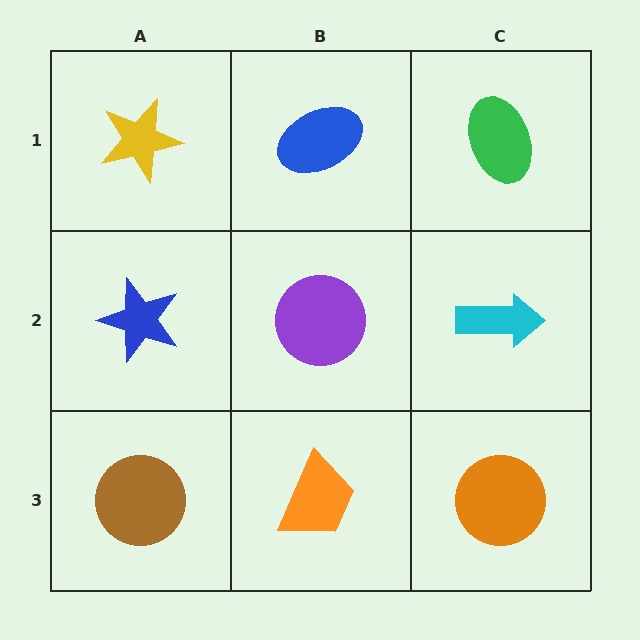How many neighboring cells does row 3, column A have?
2.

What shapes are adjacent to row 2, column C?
A green ellipse (row 1, column C), an orange circle (row 3, column C), a purple circle (row 2, column B).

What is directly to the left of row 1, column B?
A yellow star.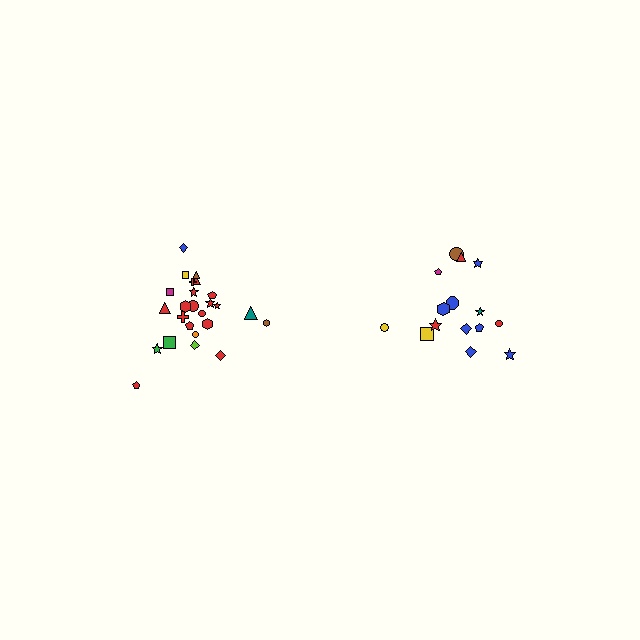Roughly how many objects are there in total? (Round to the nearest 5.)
Roughly 40 objects in total.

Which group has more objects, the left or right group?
The left group.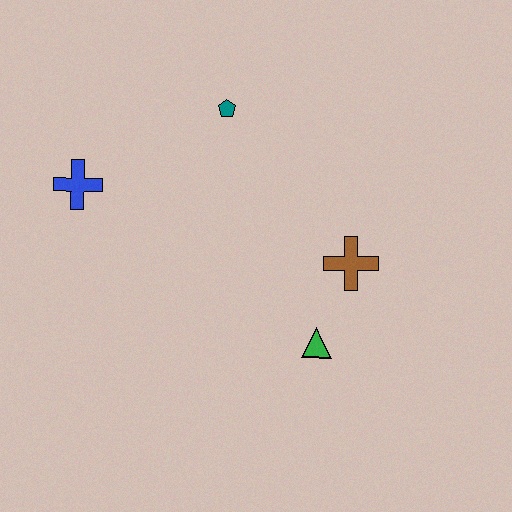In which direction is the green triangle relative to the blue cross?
The green triangle is to the right of the blue cross.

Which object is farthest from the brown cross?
The blue cross is farthest from the brown cross.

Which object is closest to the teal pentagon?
The blue cross is closest to the teal pentagon.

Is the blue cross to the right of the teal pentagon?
No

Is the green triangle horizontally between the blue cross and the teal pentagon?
No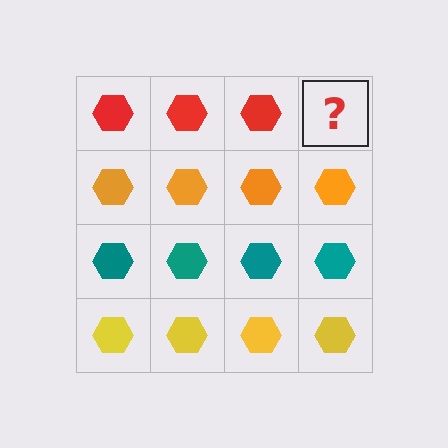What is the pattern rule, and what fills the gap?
The rule is that each row has a consistent color. The gap should be filled with a red hexagon.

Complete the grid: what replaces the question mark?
The question mark should be replaced with a red hexagon.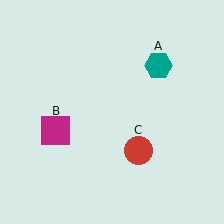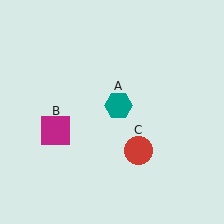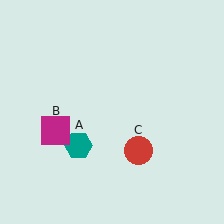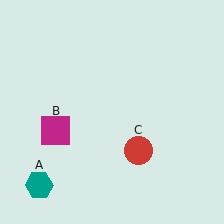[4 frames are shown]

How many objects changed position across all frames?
1 object changed position: teal hexagon (object A).